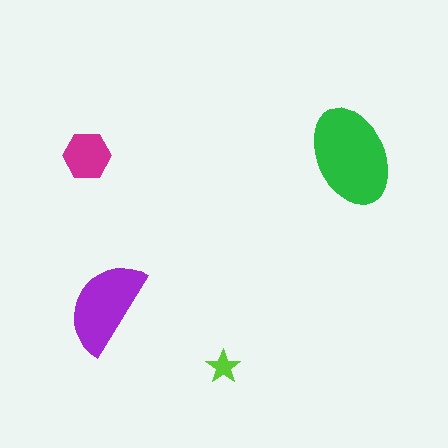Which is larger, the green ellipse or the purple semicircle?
The green ellipse.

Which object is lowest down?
The lime star is bottommost.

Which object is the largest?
The green ellipse.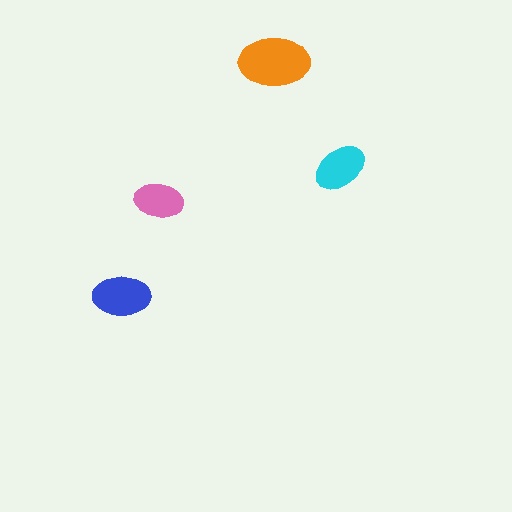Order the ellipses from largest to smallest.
the orange one, the blue one, the cyan one, the pink one.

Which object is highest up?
The orange ellipse is topmost.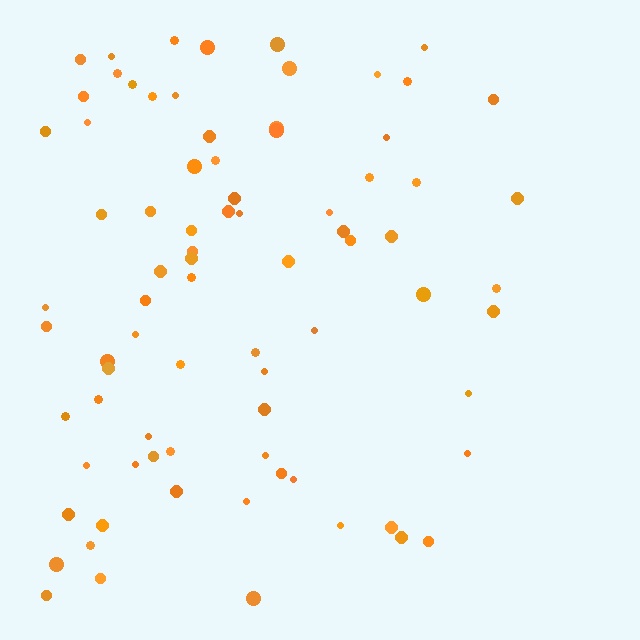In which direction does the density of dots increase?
From right to left, with the left side densest.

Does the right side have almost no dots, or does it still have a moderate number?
Still a moderate number, just noticeably fewer than the left.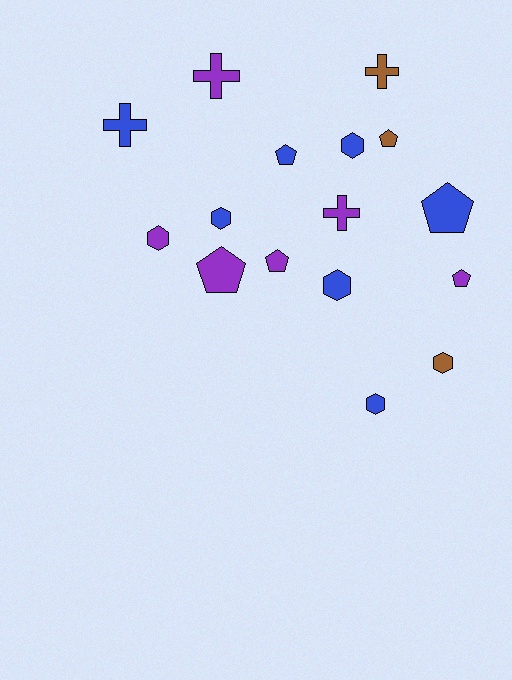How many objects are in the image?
There are 16 objects.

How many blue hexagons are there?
There are 4 blue hexagons.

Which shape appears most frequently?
Pentagon, with 6 objects.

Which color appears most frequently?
Blue, with 7 objects.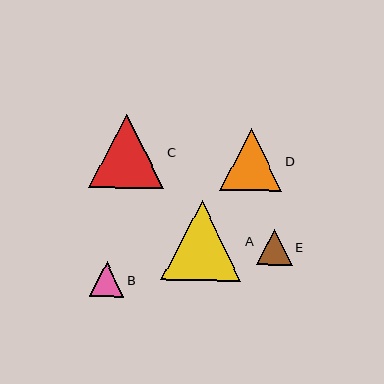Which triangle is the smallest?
Triangle B is the smallest with a size of approximately 34 pixels.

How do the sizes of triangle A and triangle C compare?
Triangle A and triangle C are approximately the same size.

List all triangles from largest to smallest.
From largest to smallest: A, C, D, E, B.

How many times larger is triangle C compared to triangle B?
Triangle C is approximately 2.2 times the size of triangle B.